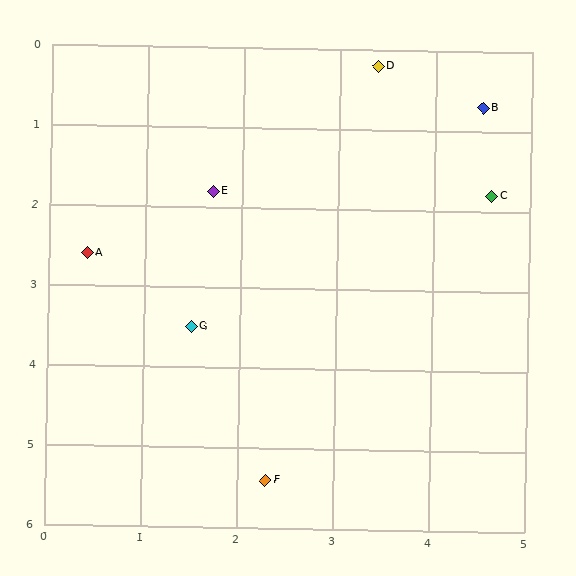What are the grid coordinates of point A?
Point A is at approximately (0.4, 2.6).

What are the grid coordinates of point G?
Point G is at approximately (1.5, 3.5).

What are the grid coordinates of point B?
Point B is at approximately (4.5, 0.7).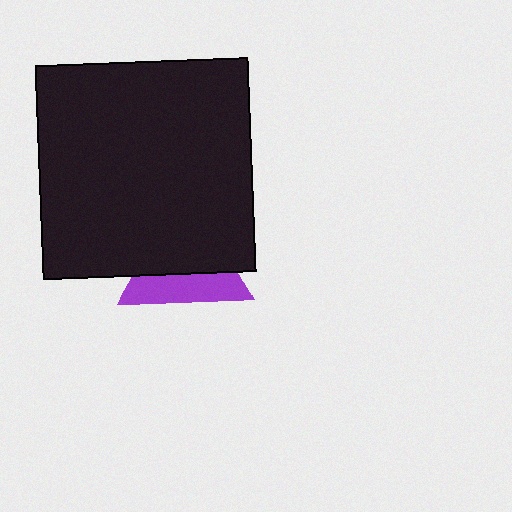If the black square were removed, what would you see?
You would see the complete purple triangle.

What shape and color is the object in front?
The object in front is a black square.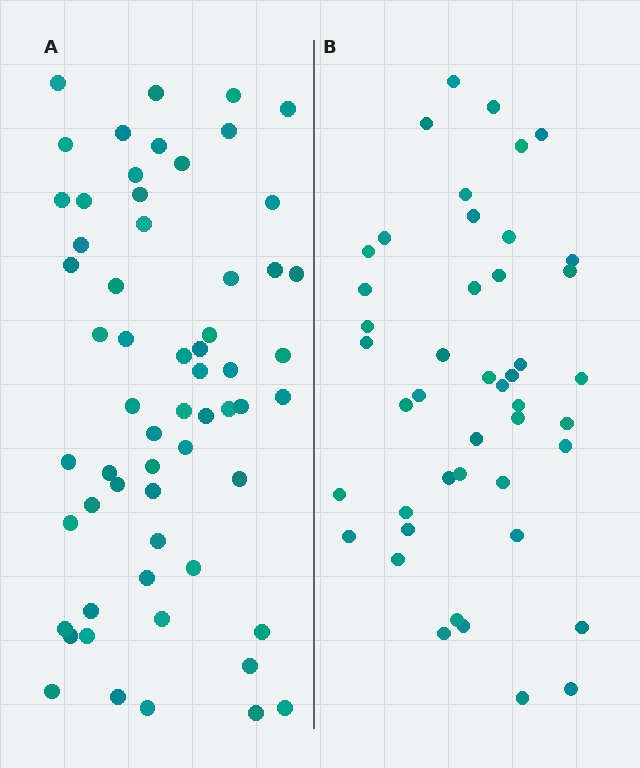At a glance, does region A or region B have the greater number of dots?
Region A (the left region) has more dots.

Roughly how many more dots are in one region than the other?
Region A has approximately 15 more dots than region B.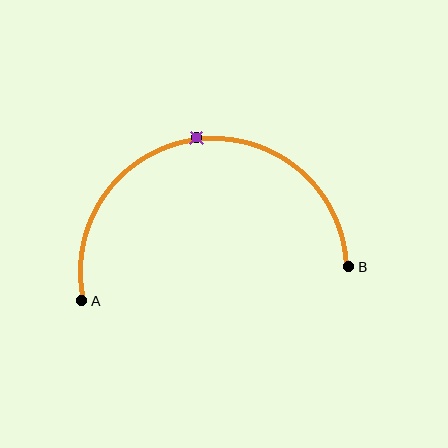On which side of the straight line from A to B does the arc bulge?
The arc bulges above the straight line connecting A and B.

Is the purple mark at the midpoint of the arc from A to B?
Yes. The purple mark lies on the arc at equal arc-length from both A and B — it is the arc midpoint.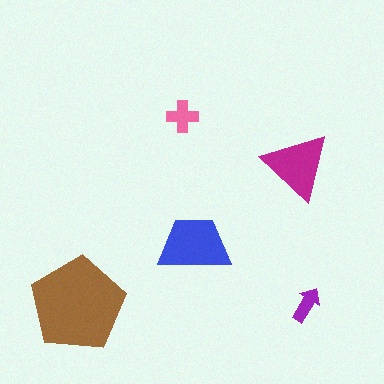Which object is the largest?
The brown pentagon.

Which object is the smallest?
The purple arrow.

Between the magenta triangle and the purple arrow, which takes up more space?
The magenta triangle.